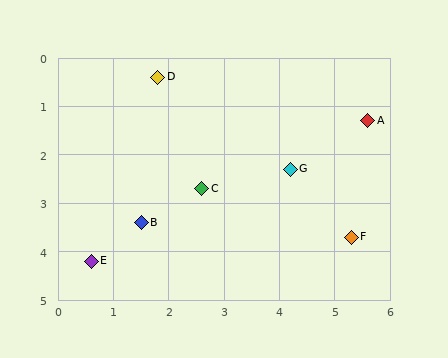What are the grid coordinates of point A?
Point A is at approximately (5.6, 1.3).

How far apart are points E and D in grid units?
Points E and D are about 4.0 grid units apart.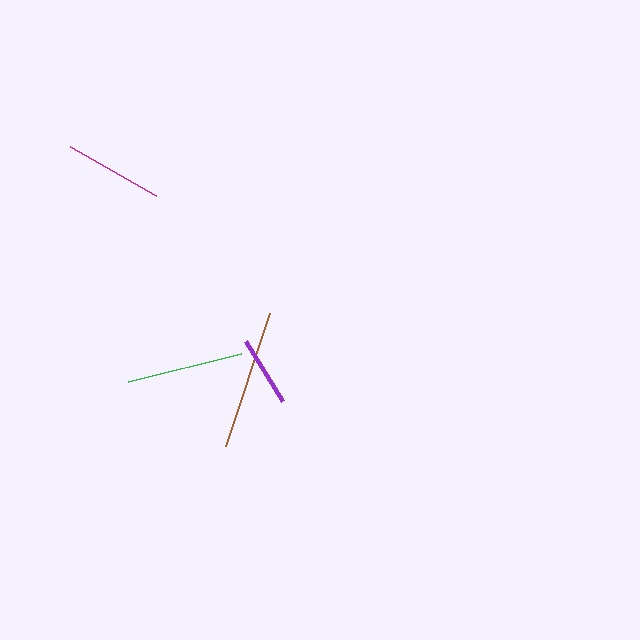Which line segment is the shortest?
The purple line is the shortest at approximately 70 pixels.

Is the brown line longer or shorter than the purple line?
The brown line is longer than the purple line.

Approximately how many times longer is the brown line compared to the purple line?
The brown line is approximately 2.0 times the length of the purple line.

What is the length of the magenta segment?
The magenta segment is approximately 99 pixels long.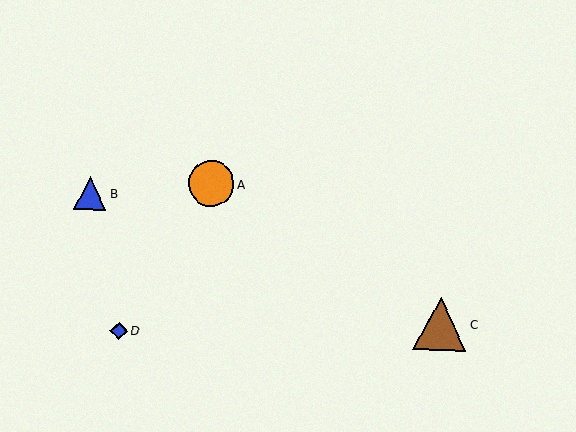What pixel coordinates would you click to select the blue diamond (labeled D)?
Click at (119, 331) to select the blue diamond D.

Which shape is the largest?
The brown triangle (labeled C) is the largest.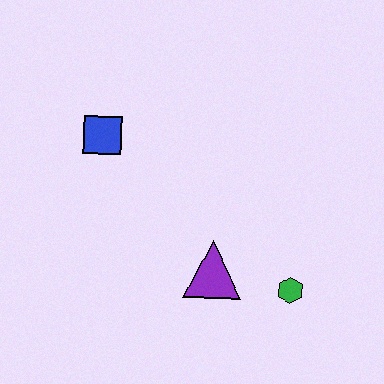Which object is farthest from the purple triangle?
The blue square is farthest from the purple triangle.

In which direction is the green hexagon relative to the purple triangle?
The green hexagon is to the right of the purple triangle.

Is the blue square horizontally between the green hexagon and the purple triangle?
No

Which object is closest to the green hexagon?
The purple triangle is closest to the green hexagon.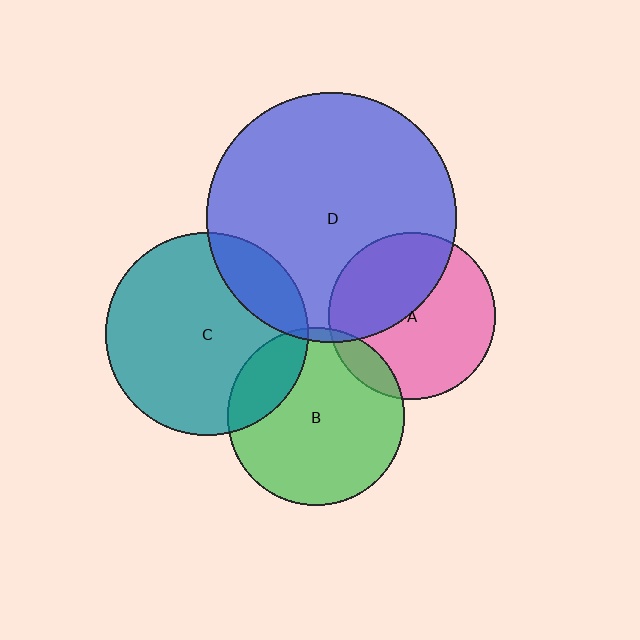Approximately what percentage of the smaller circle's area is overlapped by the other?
Approximately 5%.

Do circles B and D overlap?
Yes.